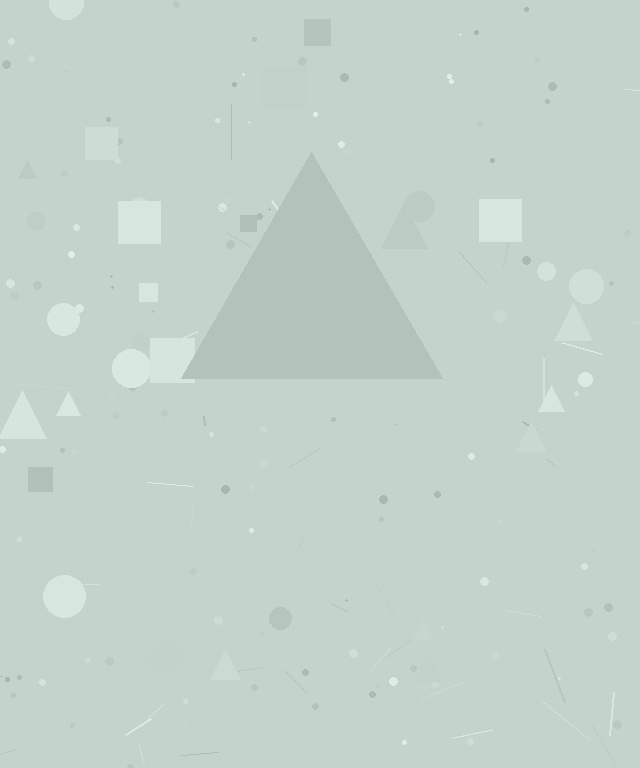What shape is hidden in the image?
A triangle is hidden in the image.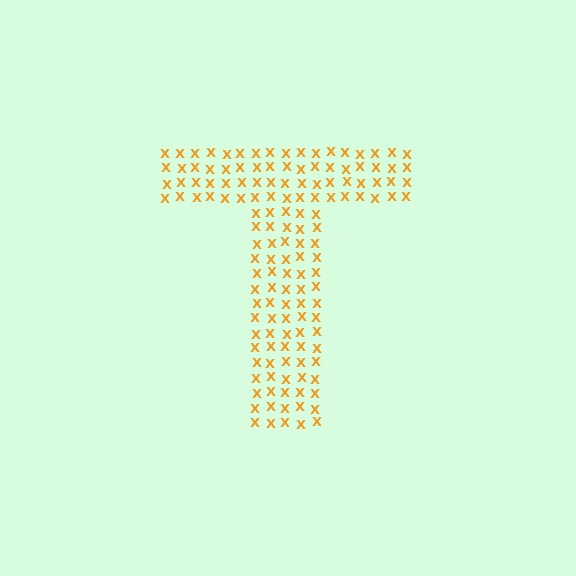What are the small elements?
The small elements are letter X's.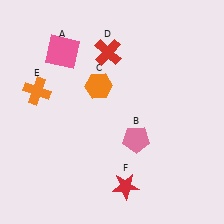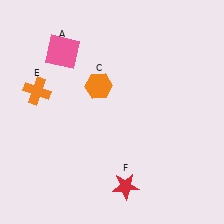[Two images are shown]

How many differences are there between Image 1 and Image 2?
There are 2 differences between the two images.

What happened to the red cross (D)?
The red cross (D) was removed in Image 2. It was in the top-left area of Image 1.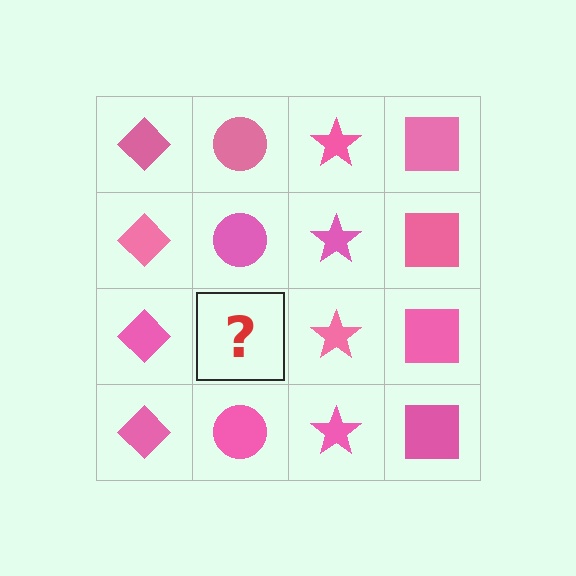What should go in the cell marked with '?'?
The missing cell should contain a pink circle.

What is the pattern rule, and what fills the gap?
The rule is that each column has a consistent shape. The gap should be filled with a pink circle.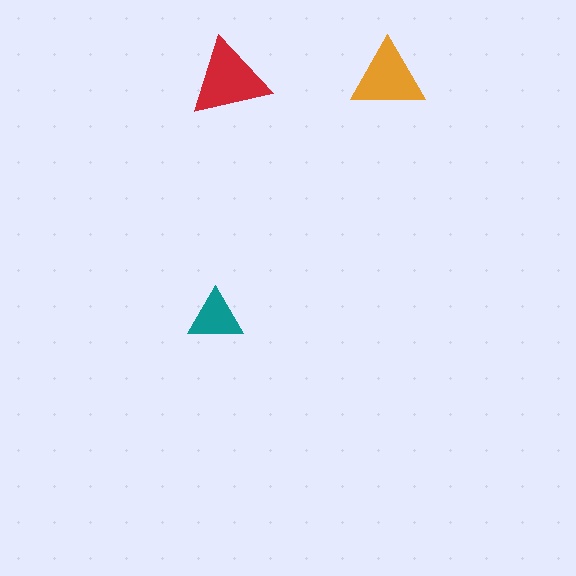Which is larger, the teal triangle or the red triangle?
The red one.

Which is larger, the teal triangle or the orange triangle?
The orange one.